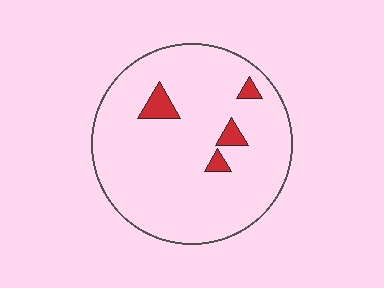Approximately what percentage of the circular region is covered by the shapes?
Approximately 5%.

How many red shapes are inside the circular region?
4.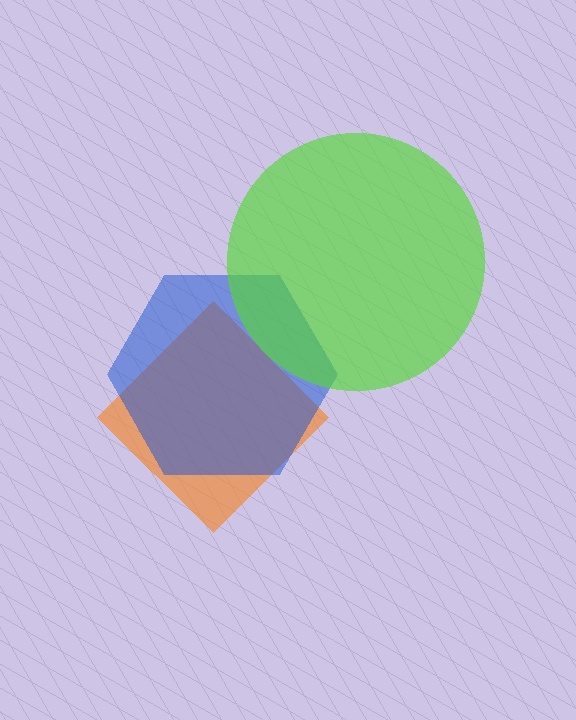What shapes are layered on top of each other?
The layered shapes are: an orange diamond, a blue hexagon, a lime circle.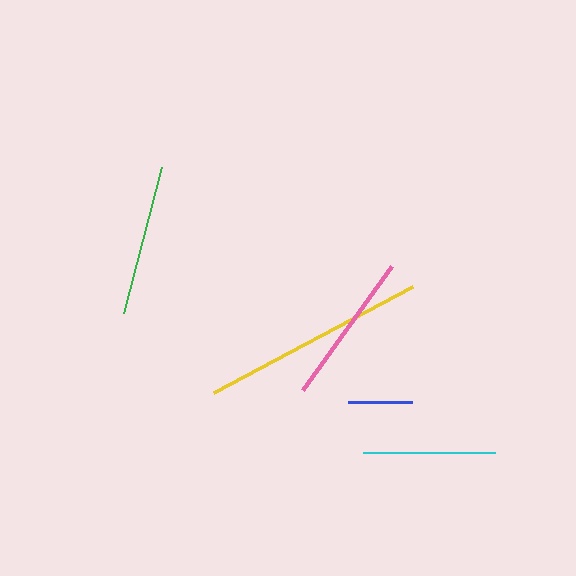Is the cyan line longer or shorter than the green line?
The green line is longer than the cyan line.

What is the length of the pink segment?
The pink segment is approximately 153 pixels long.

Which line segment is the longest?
The yellow line is the longest at approximately 225 pixels.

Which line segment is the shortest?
The blue line is the shortest at approximately 65 pixels.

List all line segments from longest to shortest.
From longest to shortest: yellow, pink, green, cyan, blue.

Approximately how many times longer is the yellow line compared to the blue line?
The yellow line is approximately 3.5 times the length of the blue line.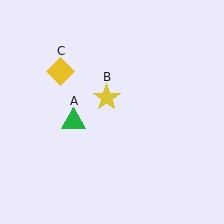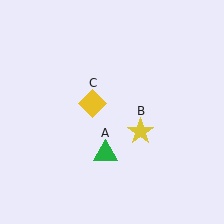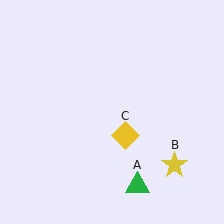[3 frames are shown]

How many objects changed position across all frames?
3 objects changed position: green triangle (object A), yellow star (object B), yellow diamond (object C).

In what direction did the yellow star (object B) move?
The yellow star (object B) moved down and to the right.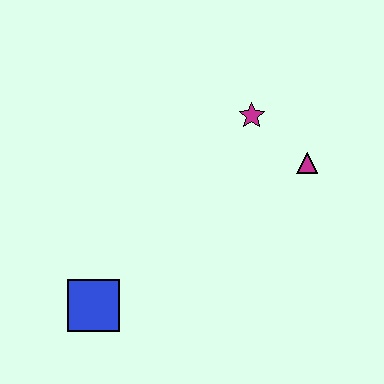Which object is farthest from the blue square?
The magenta triangle is farthest from the blue square.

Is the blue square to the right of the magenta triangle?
No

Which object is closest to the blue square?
The magenta star is closest to the blue square.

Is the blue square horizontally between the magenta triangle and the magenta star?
No